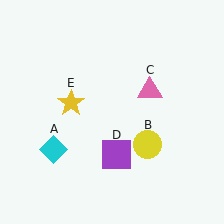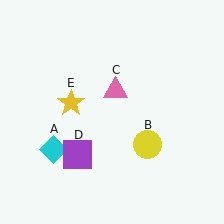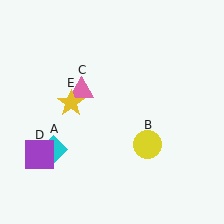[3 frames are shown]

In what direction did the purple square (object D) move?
The purple square (object D) moved left.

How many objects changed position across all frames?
2 objects changed position: pink triangle (object C), purple square (object D).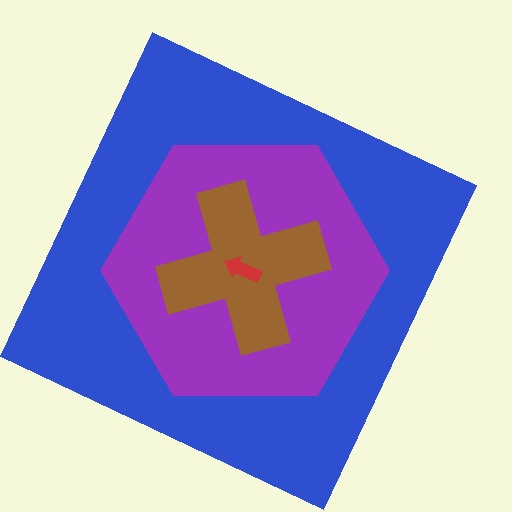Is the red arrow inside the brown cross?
Yes.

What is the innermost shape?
The red arrow.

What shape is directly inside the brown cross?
The red arrow.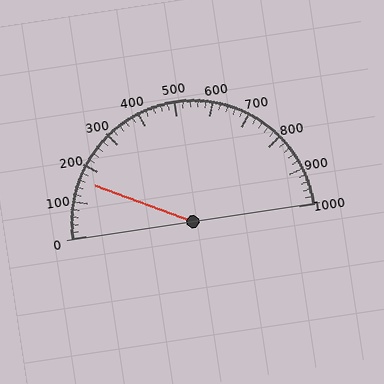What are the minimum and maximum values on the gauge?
The gauge ranges from 0 to 1000.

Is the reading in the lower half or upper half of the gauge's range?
The reading is in the lower half of the range (0 to 1000).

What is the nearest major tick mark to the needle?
The nearest major tick mark is 200.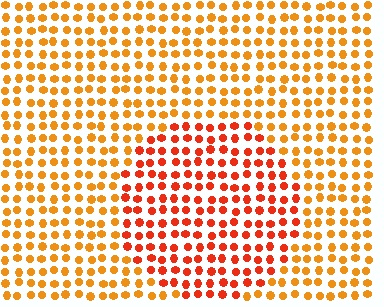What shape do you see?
I see a circle.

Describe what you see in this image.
The image is filled with small orange elements in a uniform arrangement. A circle-shaped region is visible where the elements are tinted to a slightly different hue, forming a subtle color boundary.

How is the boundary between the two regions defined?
The boundary is defined purely by a slight shift in hue (about 28 degrees). Spacing, size, and orientation are identical on both sides.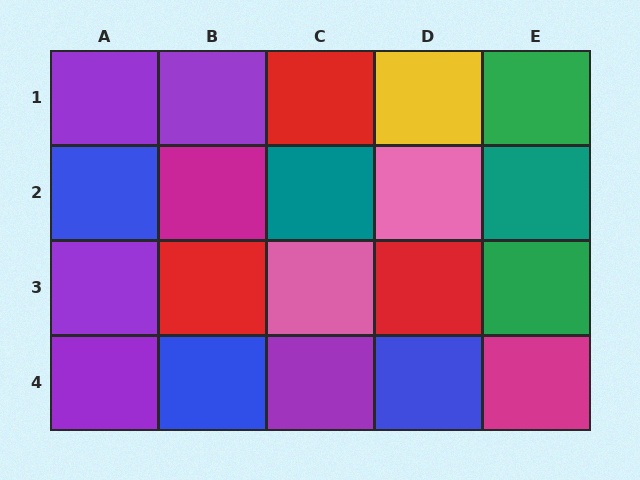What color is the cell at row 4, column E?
Magenta.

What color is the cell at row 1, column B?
Purple.